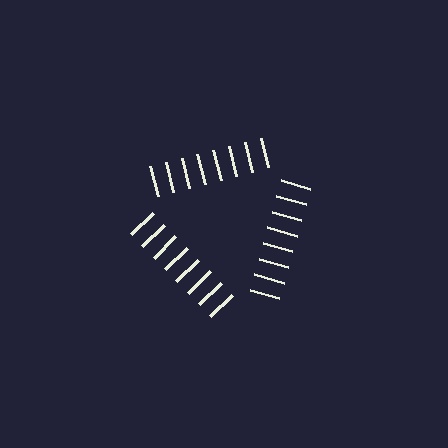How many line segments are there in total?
24 — 8 along each of the 3 edges.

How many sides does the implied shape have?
3 sides — the line-ends trace a triangle.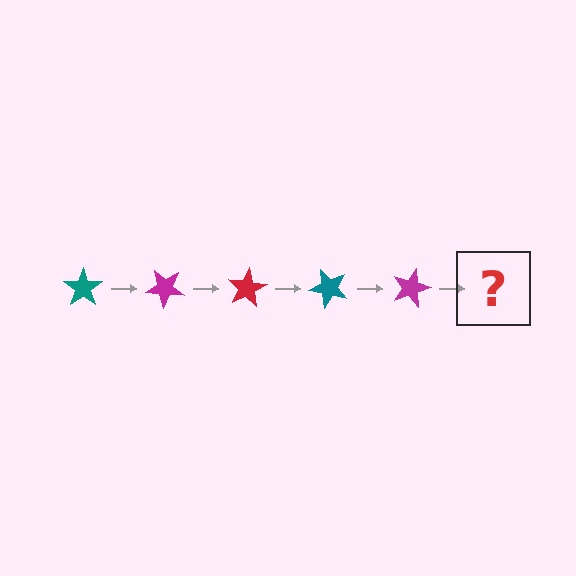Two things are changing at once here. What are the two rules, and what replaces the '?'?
The two rules are that it rotates 40 degrees each step and the color cycles through teal, magenta, and red. The '?' should be a red star, rotated 200 degrees from the start.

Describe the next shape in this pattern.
It should be a red star, rotated 200 degrees from the start.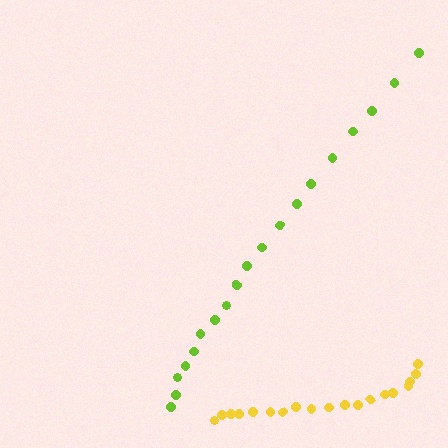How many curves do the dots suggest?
There are 2 distinct paths.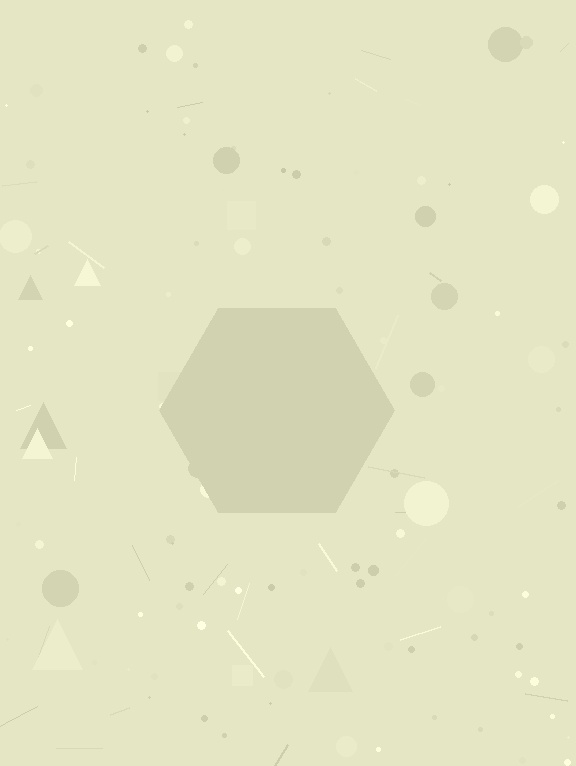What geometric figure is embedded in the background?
A hexagon is embedded in the background.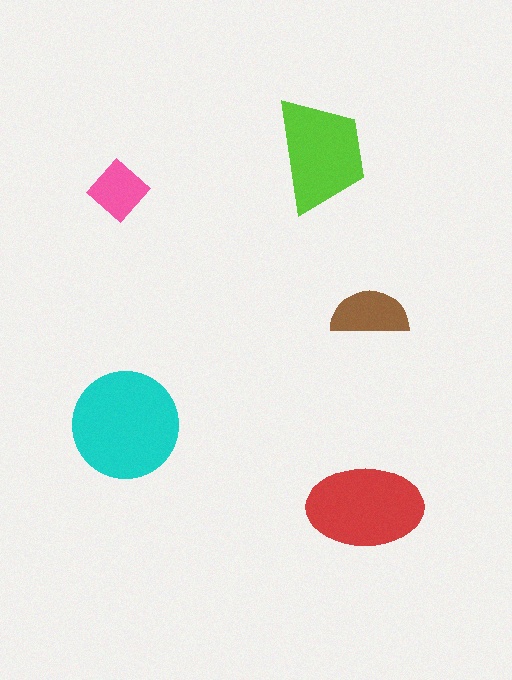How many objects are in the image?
There are 5 objects in the image.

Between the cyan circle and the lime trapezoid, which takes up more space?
The cyan circle.